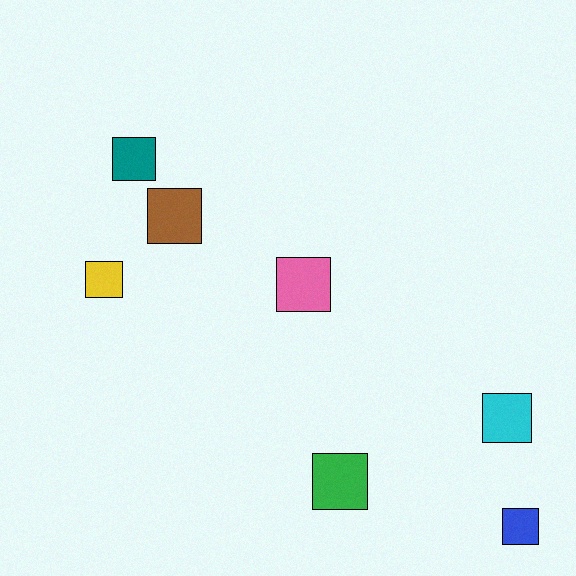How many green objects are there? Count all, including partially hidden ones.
There is 1 green object.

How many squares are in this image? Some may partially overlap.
There are 7 squares.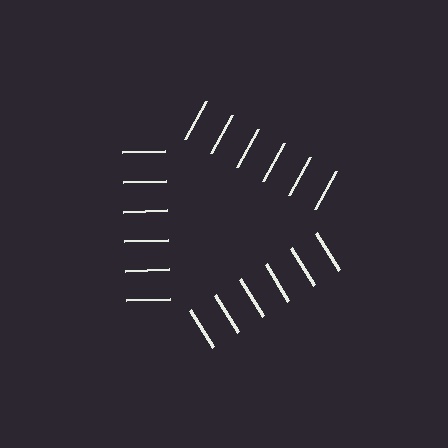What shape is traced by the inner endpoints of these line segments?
An illusory triangle — the line segments terminate on its edges but no continuous stroke is drawn.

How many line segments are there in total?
18 — 6 along each of the 3 edges.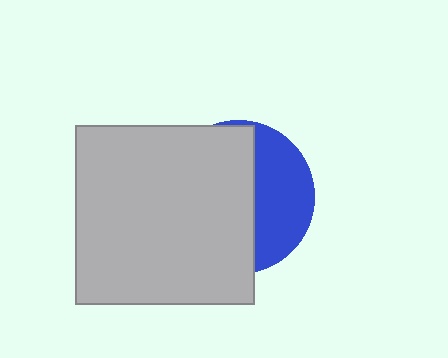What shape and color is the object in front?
The object in front is a light gray square.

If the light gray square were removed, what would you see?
You would see the complete blue circle.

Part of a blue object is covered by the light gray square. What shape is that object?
It is a circle.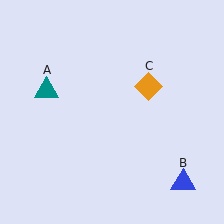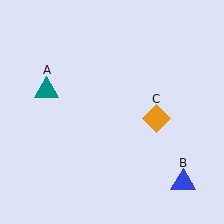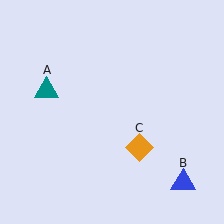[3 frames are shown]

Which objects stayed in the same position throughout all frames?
Teal triangle (object A) and blue triangle (object B) remained stationary.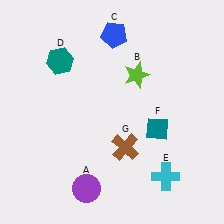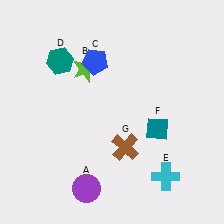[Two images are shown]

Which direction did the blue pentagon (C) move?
The blue pentagon (C) moved down.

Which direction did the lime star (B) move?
The lime star (B) moved left.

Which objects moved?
The objects that moved are: the lime star (B), the blue pentagon (C).